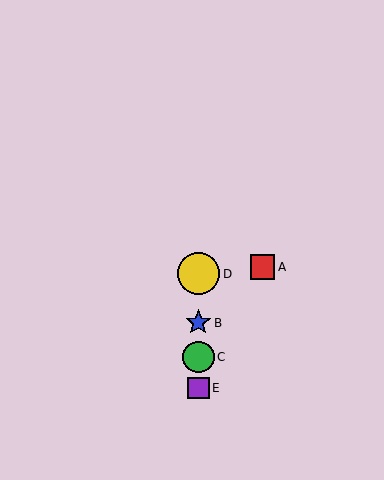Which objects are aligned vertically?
Objects B, C, D, E are aligned vertically.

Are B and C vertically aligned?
Yes, both are at x≈198.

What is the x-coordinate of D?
Object D is at x≈198.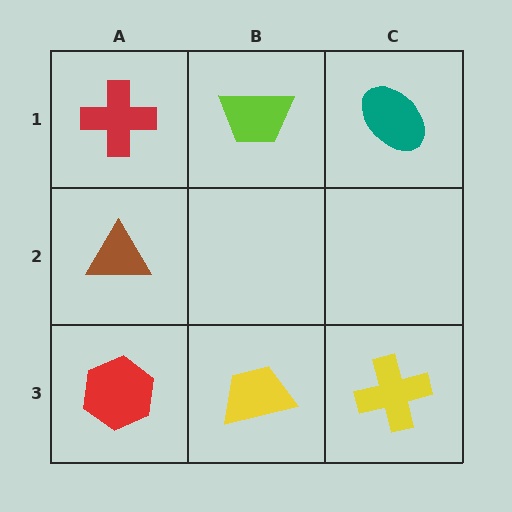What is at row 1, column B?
A lime trapezoid.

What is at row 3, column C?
A yellow cross.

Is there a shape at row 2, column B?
No, that cell is empty.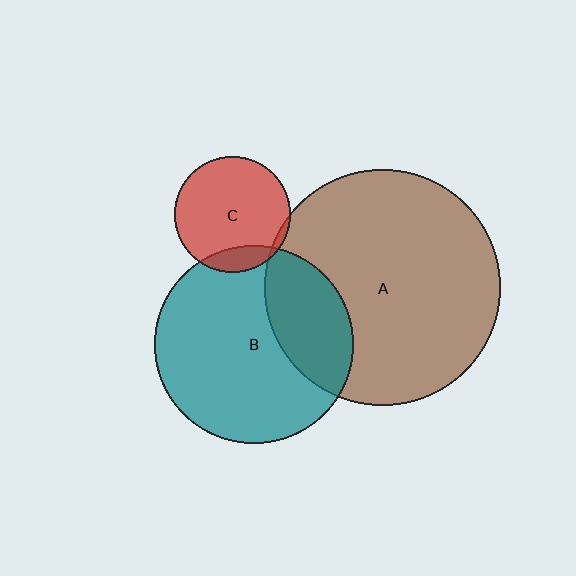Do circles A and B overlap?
Yes.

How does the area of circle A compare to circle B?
Approximately 1.4 times.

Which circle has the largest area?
Circle A (brown).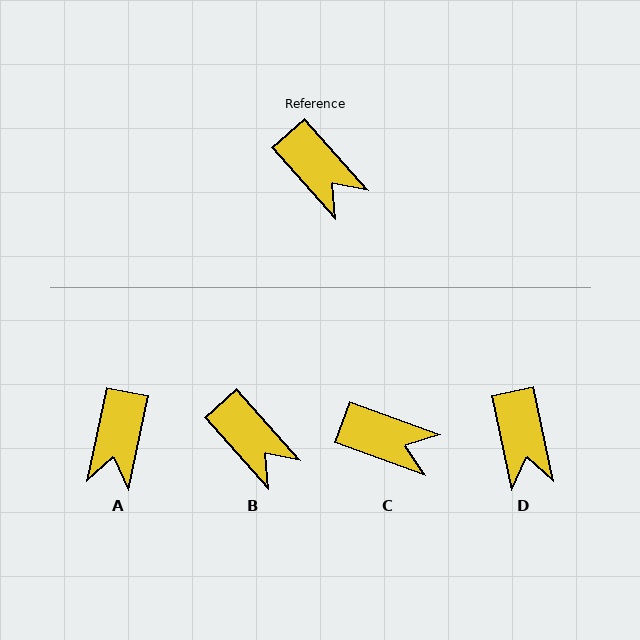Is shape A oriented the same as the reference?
No, it is off by about 53 degrees.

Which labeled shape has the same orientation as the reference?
B.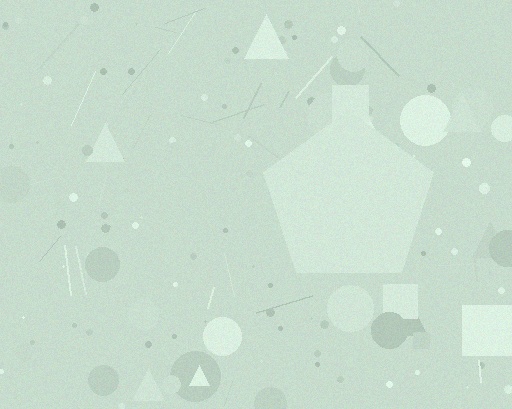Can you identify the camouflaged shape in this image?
The camouflaged shape is a pentagon.